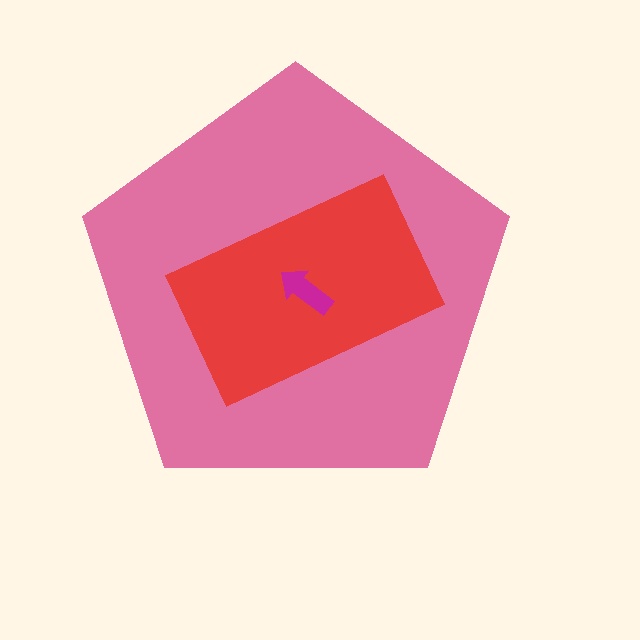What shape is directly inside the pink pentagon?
The red rectangle.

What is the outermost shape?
The pink pentagon.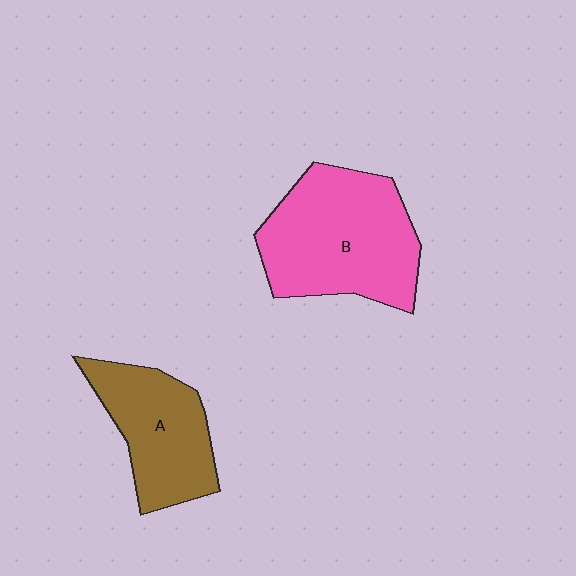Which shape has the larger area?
Shape B (pink).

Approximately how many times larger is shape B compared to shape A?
Approximately 1.4 times.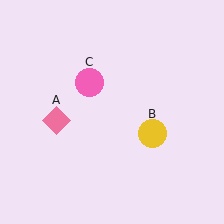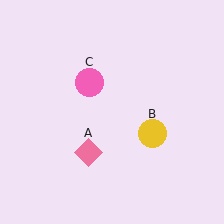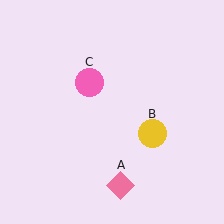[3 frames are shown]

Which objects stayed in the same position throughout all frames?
Yellow circle (object B) and pink circle (object C) remained stationary.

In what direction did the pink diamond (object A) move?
The pink diamond (object A) moved down and to the right.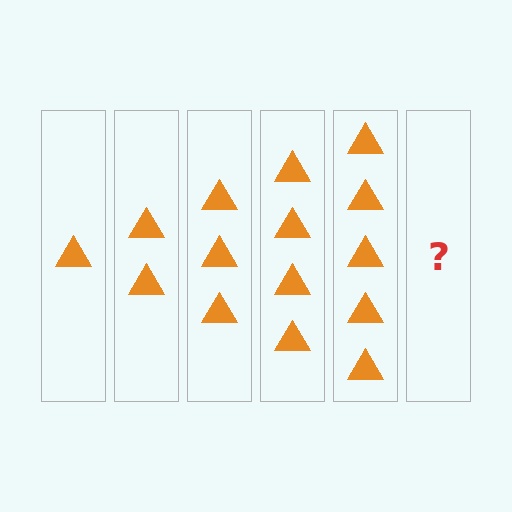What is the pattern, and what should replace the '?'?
The pattern is that each step adds one more triangle. The '?' should be 6 triangles.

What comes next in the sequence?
The next element should be 6 triangles.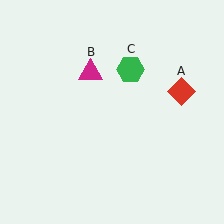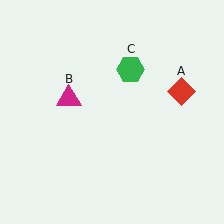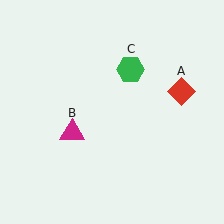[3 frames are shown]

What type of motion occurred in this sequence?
The magenta triangle (object B) rotated counterclockwise around the center of the scene.